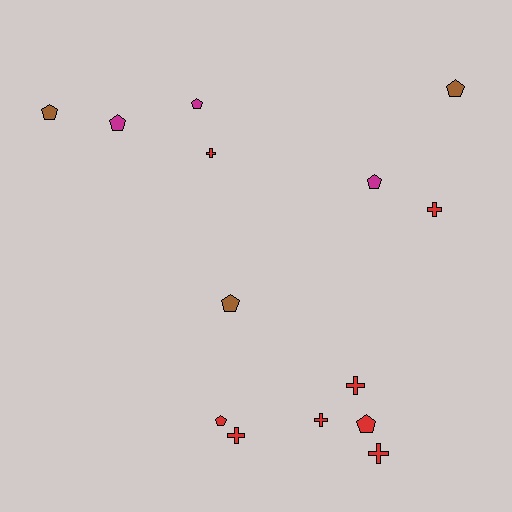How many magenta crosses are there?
There are no magenta crosses.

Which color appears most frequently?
Red, with 8 objects.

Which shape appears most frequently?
Pentagon, with 8 objects.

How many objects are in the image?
There are 14 objects.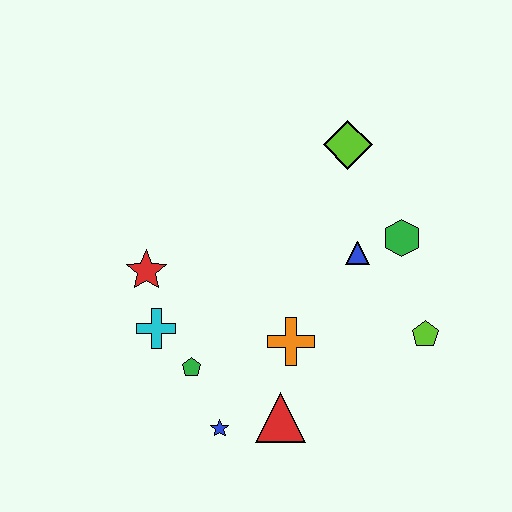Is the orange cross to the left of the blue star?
No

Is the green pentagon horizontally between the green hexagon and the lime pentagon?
No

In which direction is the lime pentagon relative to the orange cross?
The lime pentagon is to the right of the orange cross.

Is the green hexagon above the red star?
Yes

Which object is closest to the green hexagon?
The blue triangle is closest to the green hexagon.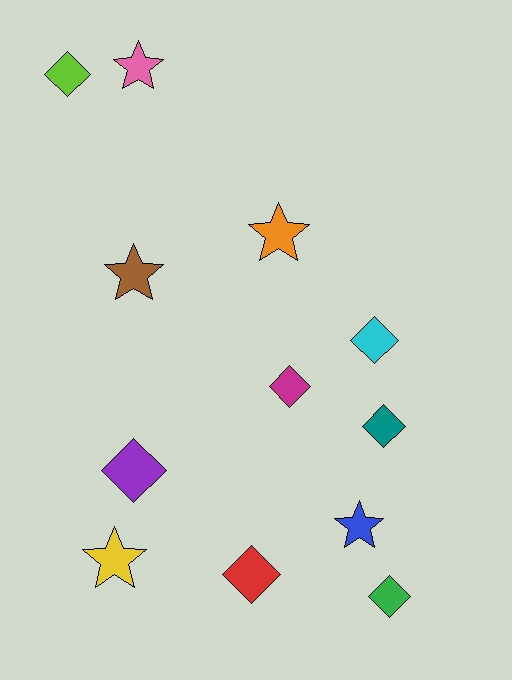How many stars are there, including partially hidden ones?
There are 5 stars.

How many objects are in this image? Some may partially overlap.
There are 12 objects.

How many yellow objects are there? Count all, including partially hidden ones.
There is 1 yellow object.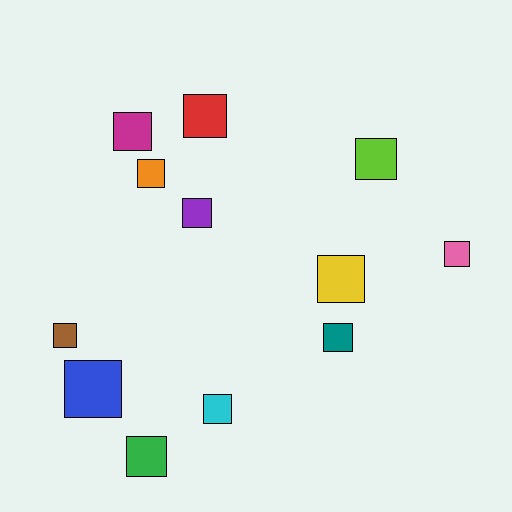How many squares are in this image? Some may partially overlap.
There are 12 squares.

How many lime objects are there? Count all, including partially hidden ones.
There is 1 lime object.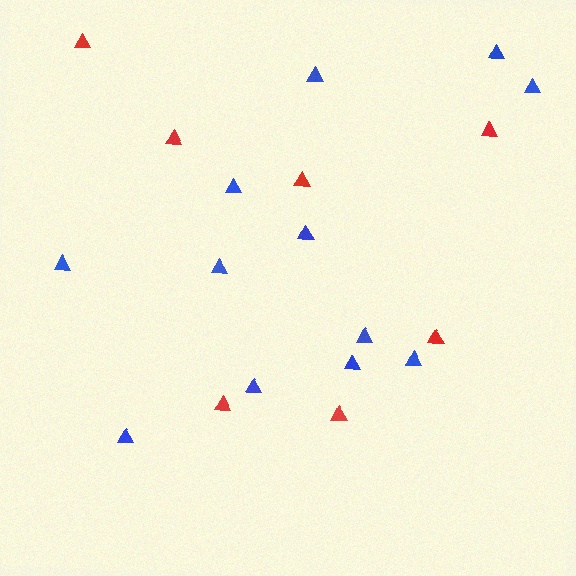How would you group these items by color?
There are 2 groups: one group of red triangles (7) and one group of blue triangles (12).